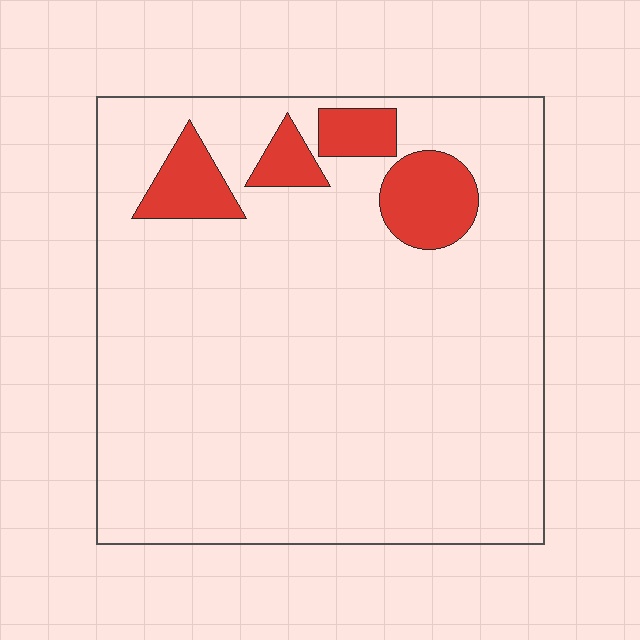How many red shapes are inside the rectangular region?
4.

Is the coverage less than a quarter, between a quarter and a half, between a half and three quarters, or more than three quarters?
Less than a quarter.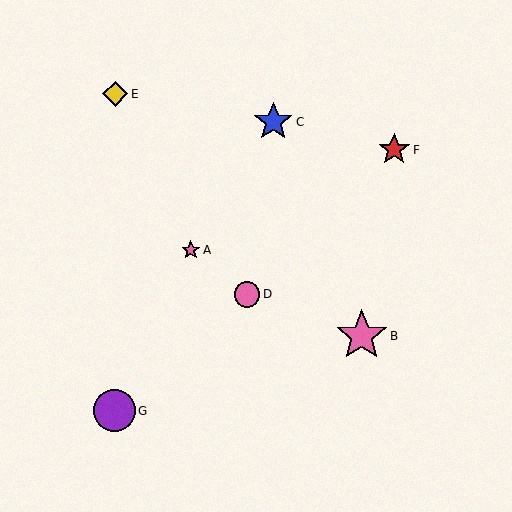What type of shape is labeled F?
Shape F is a red star.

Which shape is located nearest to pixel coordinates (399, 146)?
The red star (labeled F) at (394, 150) is nearest to that location.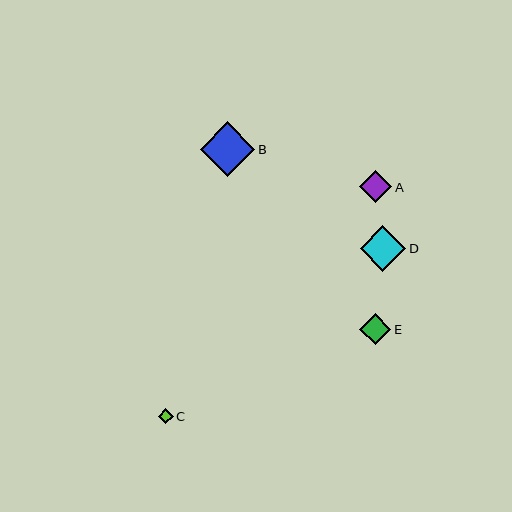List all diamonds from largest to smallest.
From largest to smallest: B, D, A, E, C.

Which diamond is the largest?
Diamond B is the largest with a size of approximately 55 pixels.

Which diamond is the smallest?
Diamond C is the smallest with a size of approximately 15 pixels.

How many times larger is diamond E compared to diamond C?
Diamond E is approximately 2.0 times the size of diamond C.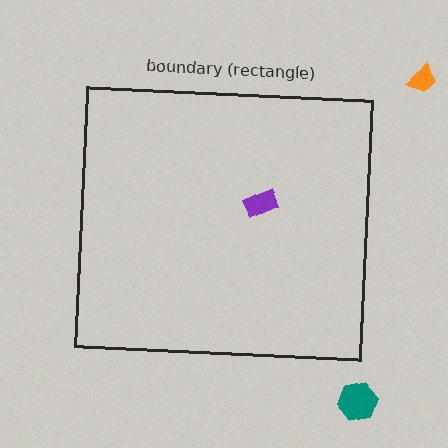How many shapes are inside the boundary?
1 inside, 2 outside.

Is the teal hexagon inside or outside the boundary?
Outside.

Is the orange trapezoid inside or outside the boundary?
Outside.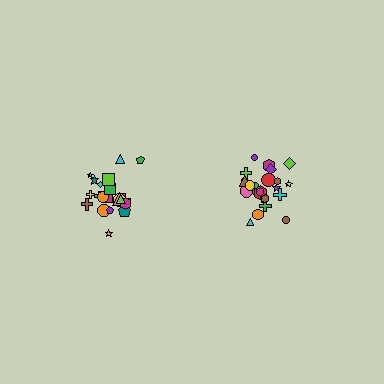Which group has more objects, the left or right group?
The right group.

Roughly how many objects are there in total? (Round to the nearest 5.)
Roughly 45 objects in total.